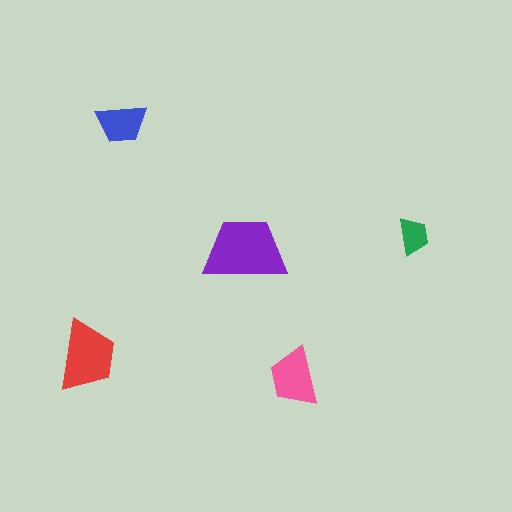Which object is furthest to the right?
The green trapezoid is rightmost.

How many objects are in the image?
There are 5 objects in the image.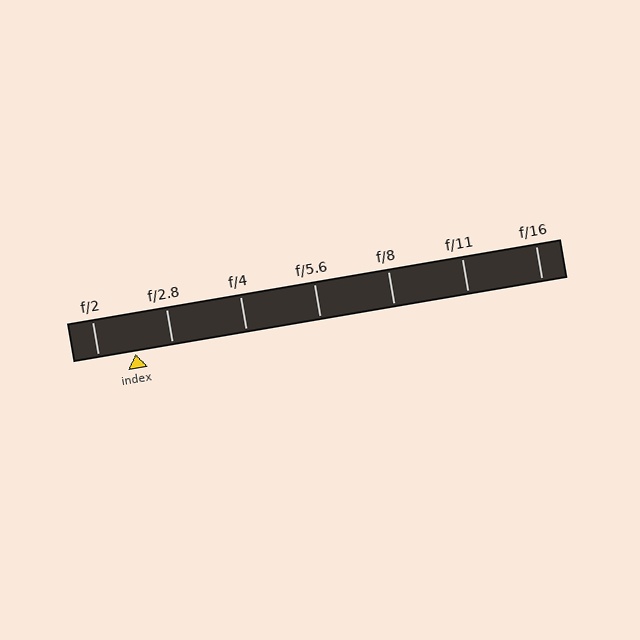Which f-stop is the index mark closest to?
The index mark is closest to f/2.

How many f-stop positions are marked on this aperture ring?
There are 7 f-stop positions marked.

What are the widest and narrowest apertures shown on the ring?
The widest aperture shown is f/2 and the narrowest is f/16.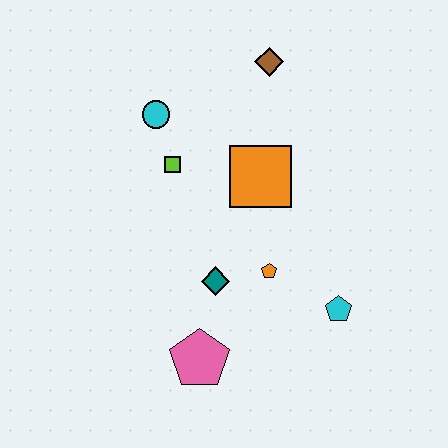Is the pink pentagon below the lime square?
Yes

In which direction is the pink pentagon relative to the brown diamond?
The pink pentagon is below the brown diamond.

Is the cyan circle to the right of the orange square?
No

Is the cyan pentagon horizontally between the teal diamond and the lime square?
No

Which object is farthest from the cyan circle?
The cyan pentagon is farthest from the cyan circle.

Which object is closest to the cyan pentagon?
The orange pentagon is closest to the cyan pentagon.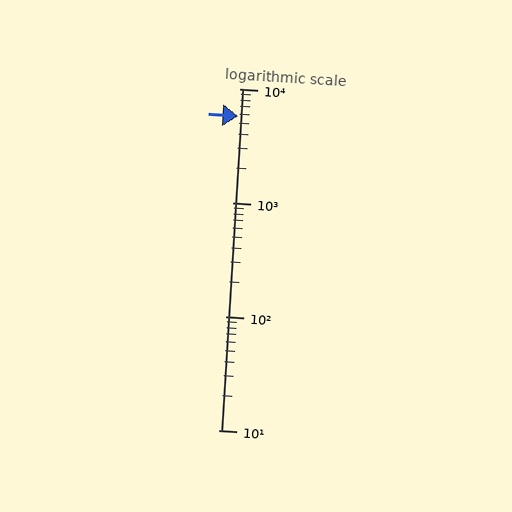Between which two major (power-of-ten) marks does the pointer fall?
The pointer is between 1000 and 10000.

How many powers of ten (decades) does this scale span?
The scale spans 3 decades, from 10 to 10000.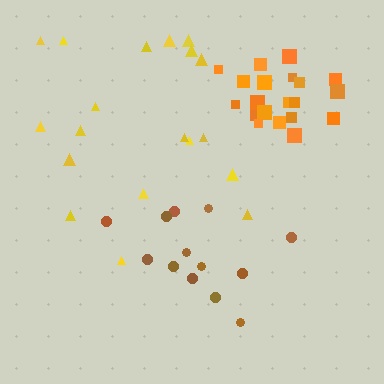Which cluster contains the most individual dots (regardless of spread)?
Orange (20).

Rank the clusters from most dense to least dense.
orange, brown, yellow.